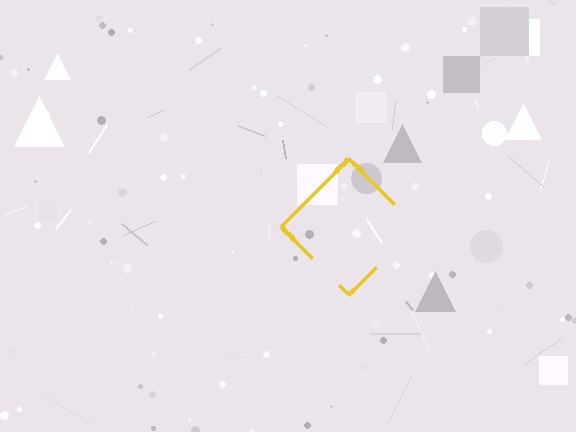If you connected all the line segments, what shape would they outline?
They would outline a diamond.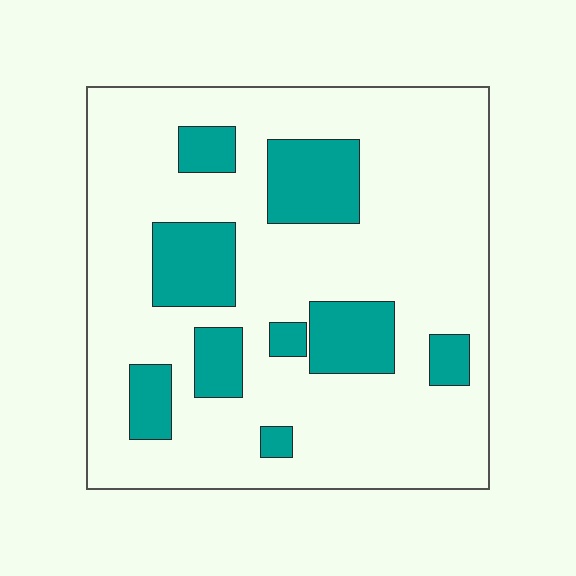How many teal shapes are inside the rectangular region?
9.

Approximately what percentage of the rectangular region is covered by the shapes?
Approximately 20%.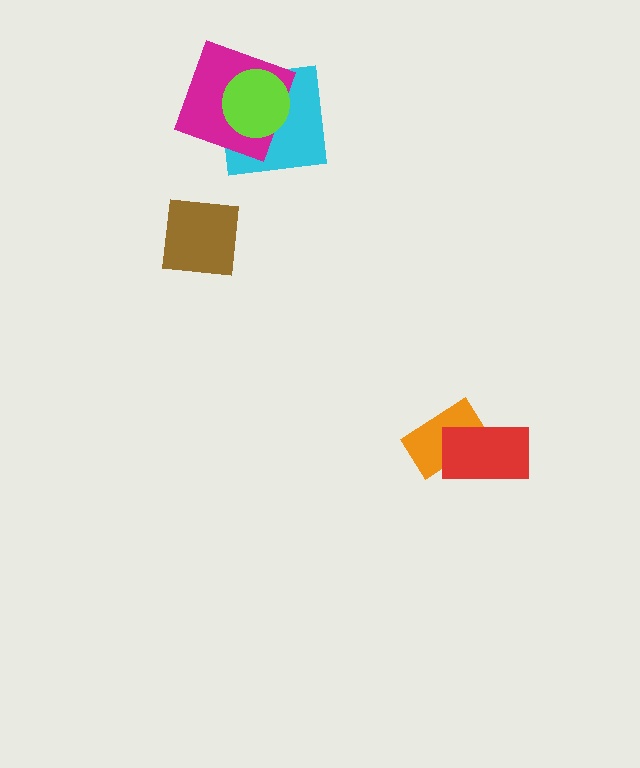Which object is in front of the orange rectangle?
The red rectangle is in front of the orange rectangle.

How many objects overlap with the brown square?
0 objects overlap with the brown square.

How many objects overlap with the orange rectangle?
1 object overlaps with the orange rectangle.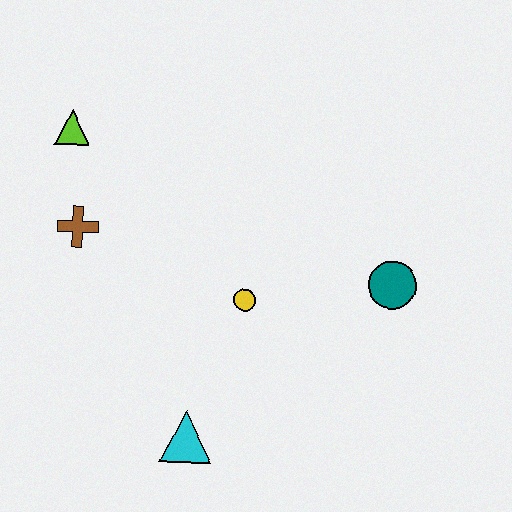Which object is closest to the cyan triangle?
The yellow circle is closest to the cyan triangle.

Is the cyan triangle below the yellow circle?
Yes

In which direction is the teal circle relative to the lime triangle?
The teal circle is to the right of the lime triangle.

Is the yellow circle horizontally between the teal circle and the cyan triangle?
Yes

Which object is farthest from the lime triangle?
The teal circle is farthest from the lime triangle.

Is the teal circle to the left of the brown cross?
No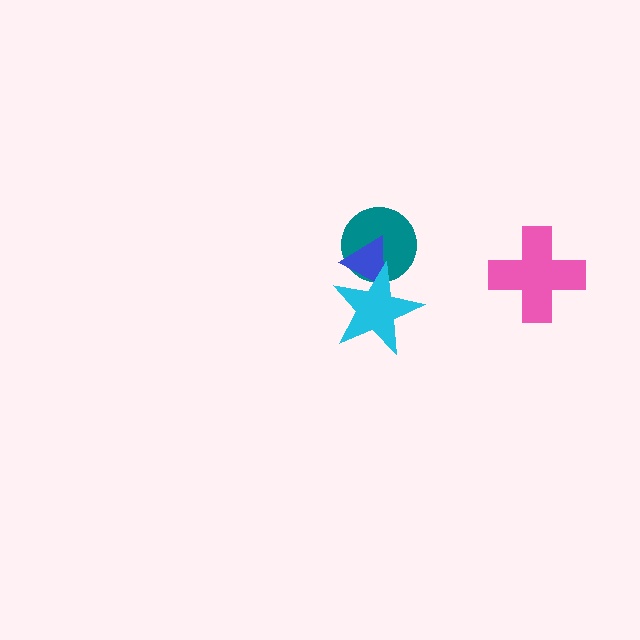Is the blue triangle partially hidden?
Yes, it is partially covered by another shape.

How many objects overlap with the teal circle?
2 objects overlap with the teal circle.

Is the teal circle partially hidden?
Yes, it is partially covered by another shape.